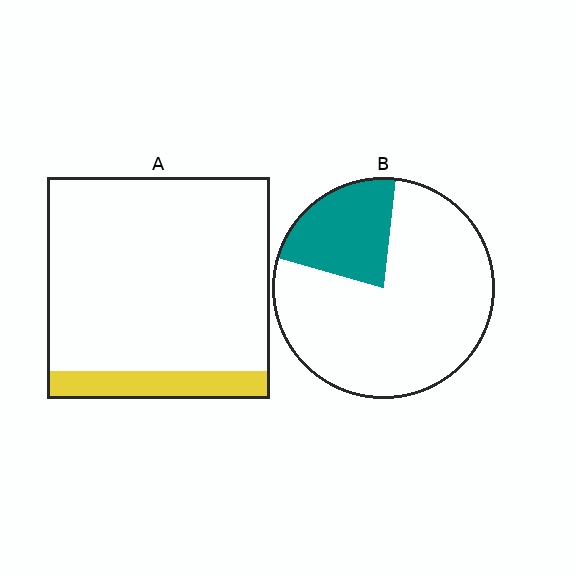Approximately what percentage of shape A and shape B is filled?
A is approximately 15% and B is approximately 20%.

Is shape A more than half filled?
No.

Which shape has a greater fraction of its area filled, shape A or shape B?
Shape B.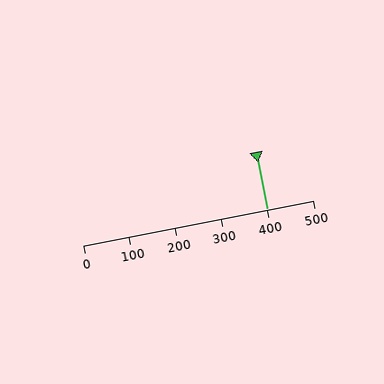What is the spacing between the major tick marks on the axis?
The major ticks are spaced 100 apart.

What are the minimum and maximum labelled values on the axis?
The axis runs from 0 to 500.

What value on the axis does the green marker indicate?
The marker indicates approximately 400.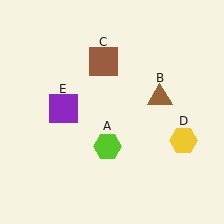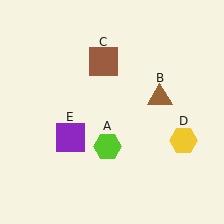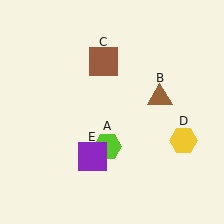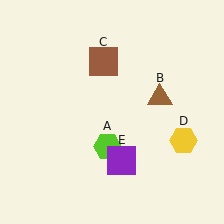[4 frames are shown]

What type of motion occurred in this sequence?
The purple square (object E) rotated counterclockwise around the center of the scene.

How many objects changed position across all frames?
1 object changed position: purple square (object E).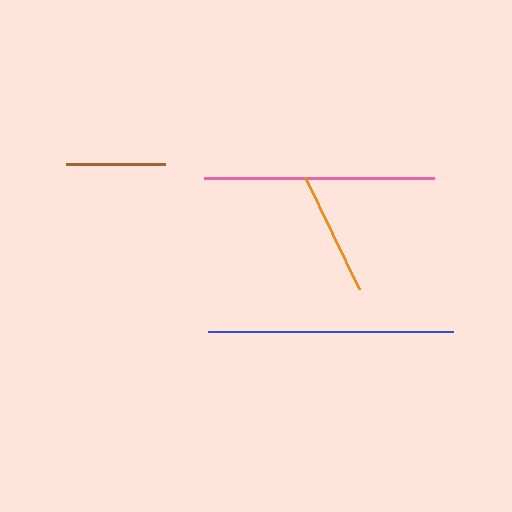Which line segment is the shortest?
The brown line is the shortest at approximately 98 pixels.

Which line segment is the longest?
The blue line is the longest at approximately 245 pixels.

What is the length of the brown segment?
The brown segment is approximately 98 pixels long.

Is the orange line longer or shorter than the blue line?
The blue line is longer than the orange line.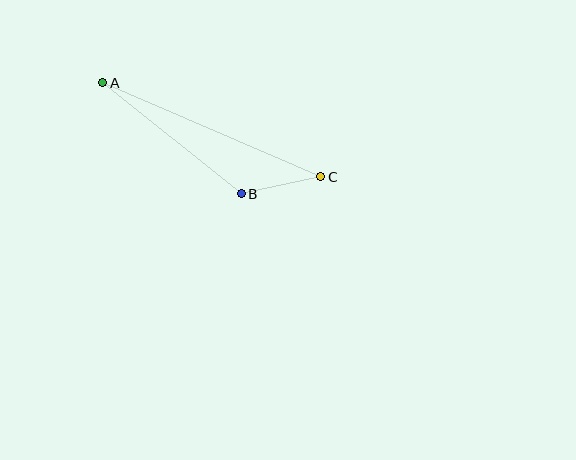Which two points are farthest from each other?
Points A and C are farthest from each other.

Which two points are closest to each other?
Points B and C are closest to each other.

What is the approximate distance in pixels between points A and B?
The distance between A and B is approximately 177 pixels.